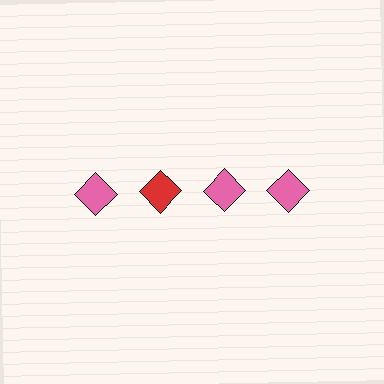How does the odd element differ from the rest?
It has a different color: red instead of pink.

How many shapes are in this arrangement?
There are 4 shapes arranged in a grid pattern.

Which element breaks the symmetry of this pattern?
The red diamond in the top row, second from left column breaks the symmetry. All other shapes are pink diamonds.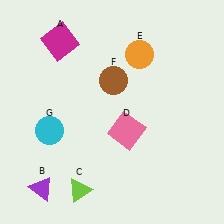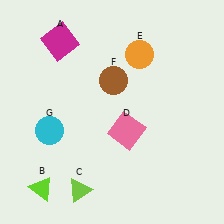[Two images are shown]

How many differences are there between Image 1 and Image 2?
There is 1 difference between the two images.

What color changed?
The triangle (B) changed from purple in Image 1 to lime in Image 2.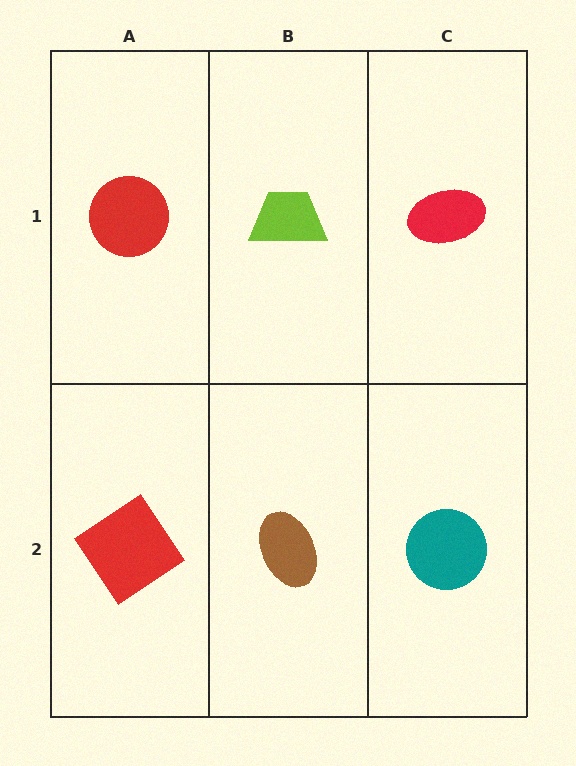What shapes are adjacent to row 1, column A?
A red diamond (row 2, column A), a lime trapezoid (row 1, column B).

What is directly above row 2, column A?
A red circle.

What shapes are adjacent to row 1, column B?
A brown ellipse (row 2, column B), a red circle (row 1, column A), a red ellipse (row 1, column C).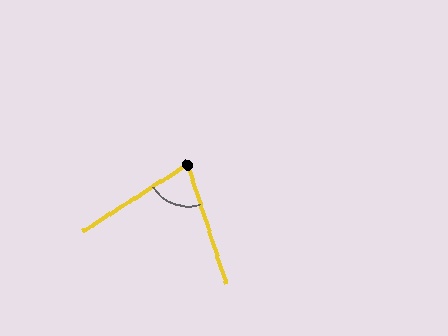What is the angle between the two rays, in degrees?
Approximately 75 degrees.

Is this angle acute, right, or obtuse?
It is acute.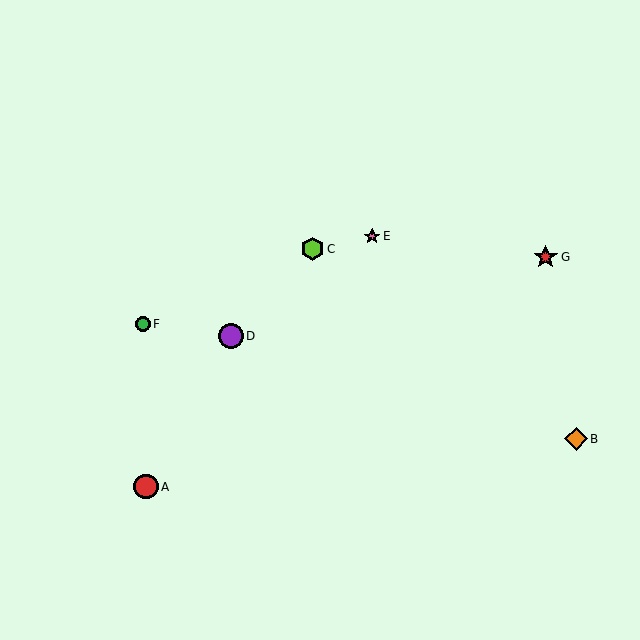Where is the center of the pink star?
The center of the pink star is at (372, 236).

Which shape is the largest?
The red circle (labeled A) is the largest.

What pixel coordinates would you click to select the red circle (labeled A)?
Click at (146, 487) to select the red circle A.